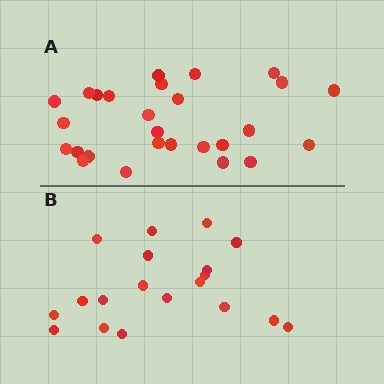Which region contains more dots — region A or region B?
Region A (the top region) has more dots.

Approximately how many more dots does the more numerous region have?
Region A has roughly 8 or so more dots than region B.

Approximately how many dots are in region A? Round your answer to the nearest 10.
About 30 dots. (The exact count is 27, which rounds to 30.)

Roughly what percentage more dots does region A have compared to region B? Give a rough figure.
About 40% more.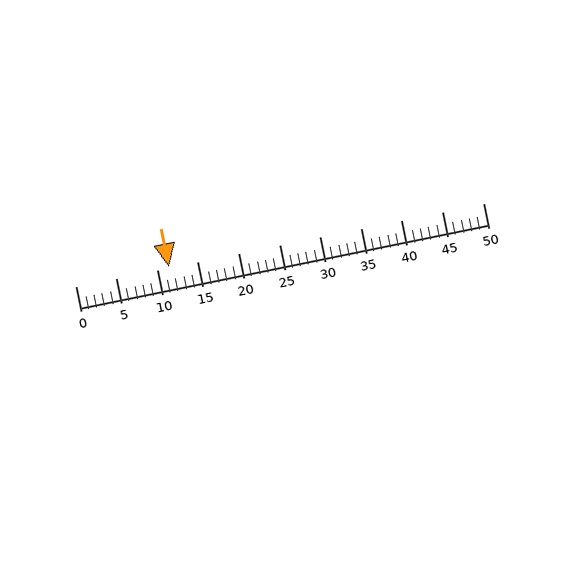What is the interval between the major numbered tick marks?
The major tick marks are spaced 5 units apart.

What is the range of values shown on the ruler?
The ruler shows values from 0 to 50.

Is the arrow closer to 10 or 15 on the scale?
The arrow is closer to 10.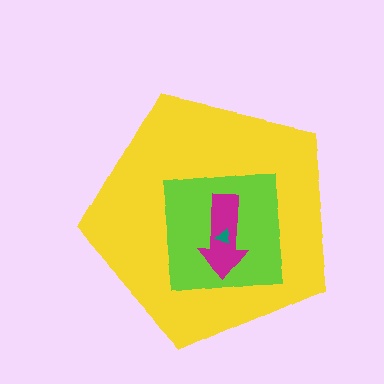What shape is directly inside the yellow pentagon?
The lime square.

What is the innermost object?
The teal triangle.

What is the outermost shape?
The yellow pentagon.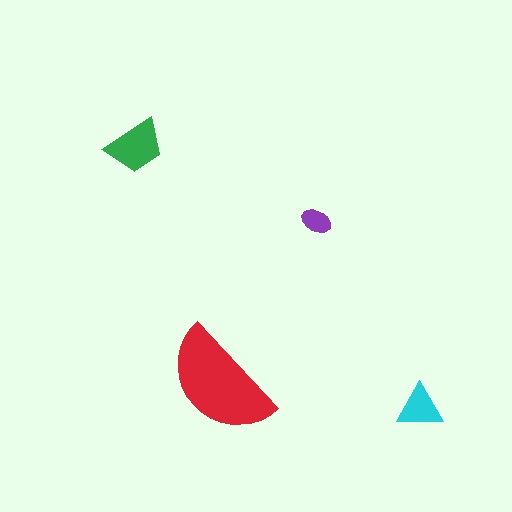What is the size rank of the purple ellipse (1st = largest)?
4th.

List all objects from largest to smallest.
The red semicircle, the green trapezoid, the cyan triangle, the purple ellipse.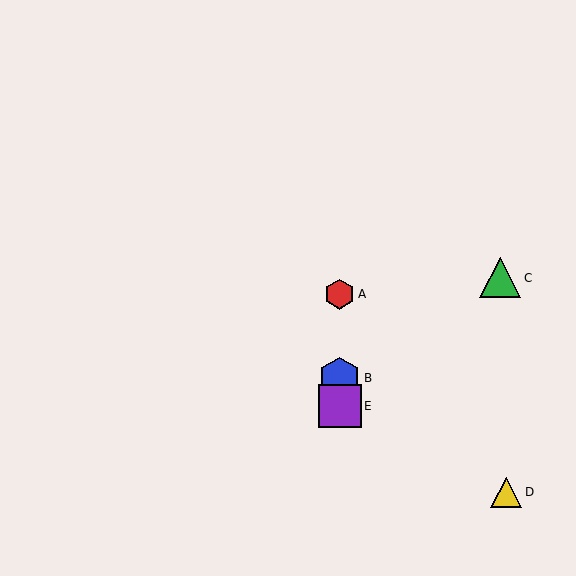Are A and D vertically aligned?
No, A is at x≈340 and D is at x≈506.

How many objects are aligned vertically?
3 objects (A, B, E) are aligned vertically.